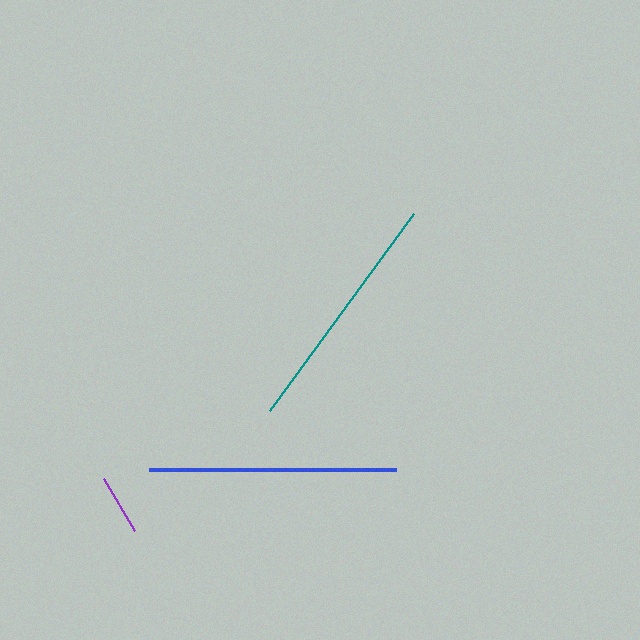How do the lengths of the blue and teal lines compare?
The blue and teal lines are approximately the same length.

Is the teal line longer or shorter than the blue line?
The blue line is longer than the teal line.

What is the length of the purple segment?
The purple segment is approximately 61 pixels long.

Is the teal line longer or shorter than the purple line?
The teal line is longer than the purple line.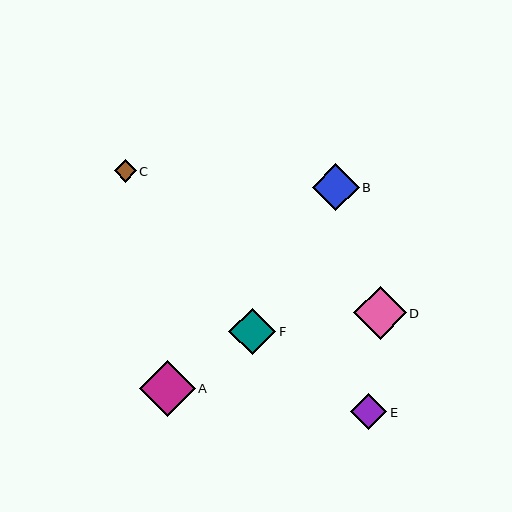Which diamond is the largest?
Diamond A is the largest with a size of approximately 55 pixels.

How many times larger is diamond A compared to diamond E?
Diamond A is approximately 1.5 times the size of diamond E.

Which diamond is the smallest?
Diamond C is the smallest with a size of approximately 22 pixels.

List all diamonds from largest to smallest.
From largest to smallest: A, D, F, B, E, C.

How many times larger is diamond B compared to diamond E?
Diamond B is approximately 1.3 times the size of diamond E.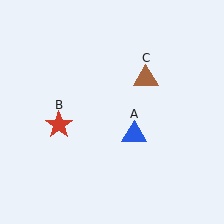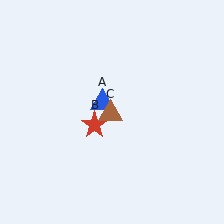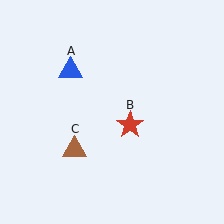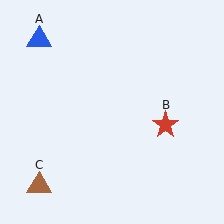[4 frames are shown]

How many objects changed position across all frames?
3 objects changed position: blue triangle (object A), red star (object B), brown triangle (object C).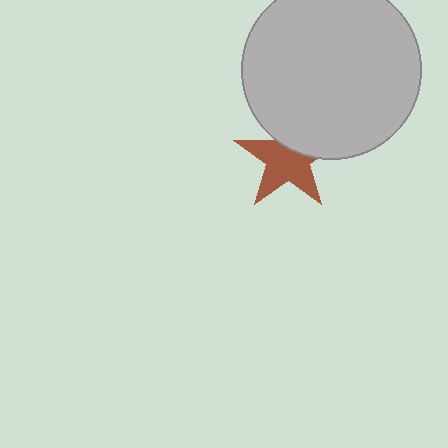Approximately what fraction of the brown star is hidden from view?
Roughly 34% of the brown star is hidden behind the light gray circle.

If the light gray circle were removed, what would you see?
You would see the complete brown star.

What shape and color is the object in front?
The object in front is a light gray circle.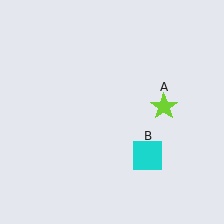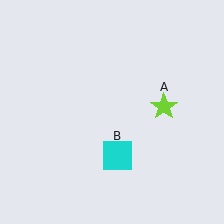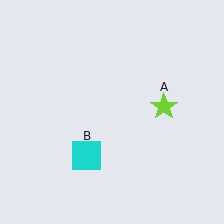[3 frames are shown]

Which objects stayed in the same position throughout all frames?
Lime star (object A) remained stationary.